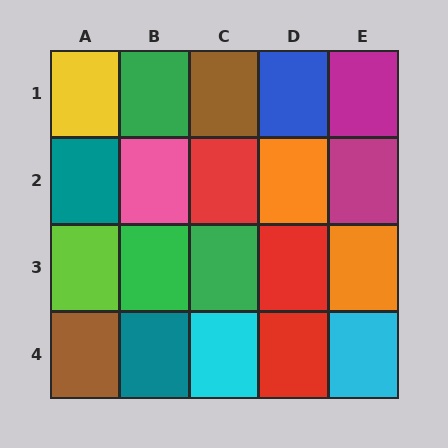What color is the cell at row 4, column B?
Teal.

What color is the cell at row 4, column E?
Cyan.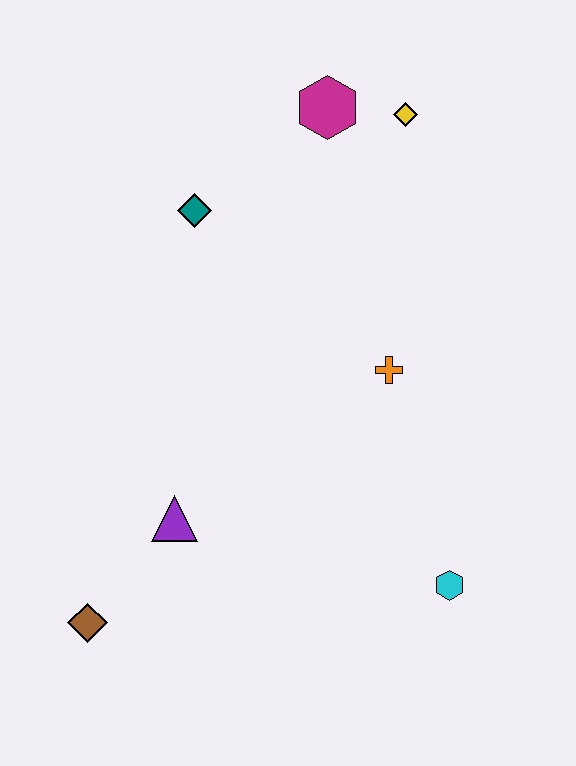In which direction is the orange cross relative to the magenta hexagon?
The orange cross is below the magenta hexagon.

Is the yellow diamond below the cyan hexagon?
No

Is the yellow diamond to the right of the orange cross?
Yes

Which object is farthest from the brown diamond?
The yellow diamond is farthest from the brown diamond.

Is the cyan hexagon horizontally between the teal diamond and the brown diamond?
No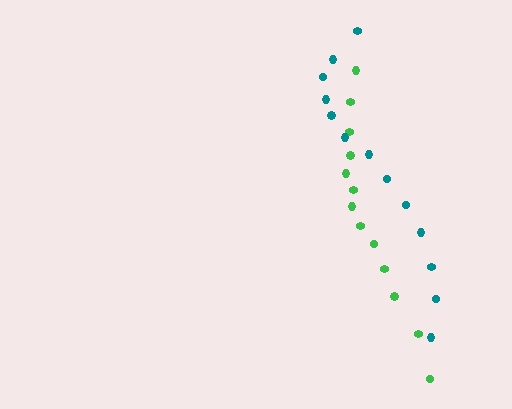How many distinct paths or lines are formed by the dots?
There are 2 distinct paths.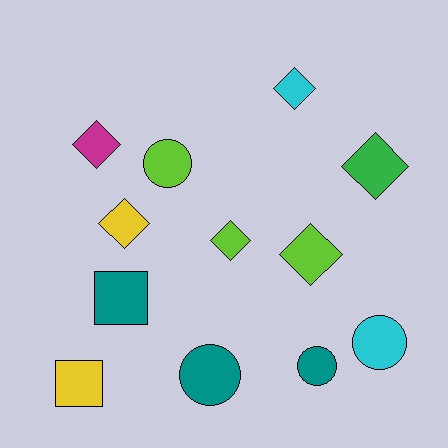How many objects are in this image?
There are 12 objects.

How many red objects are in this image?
There are no red objects.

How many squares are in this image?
There are 2 squares.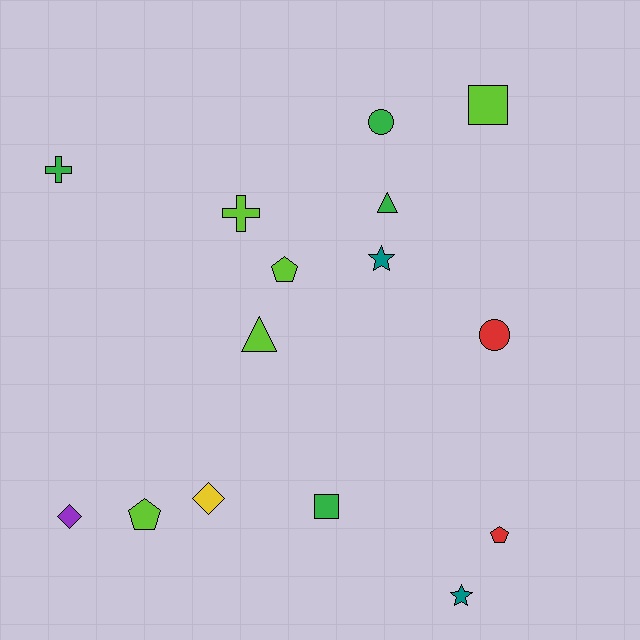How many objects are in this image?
There are 15 objects.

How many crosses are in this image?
There are 2 crosses.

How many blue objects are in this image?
There are no blue objects.